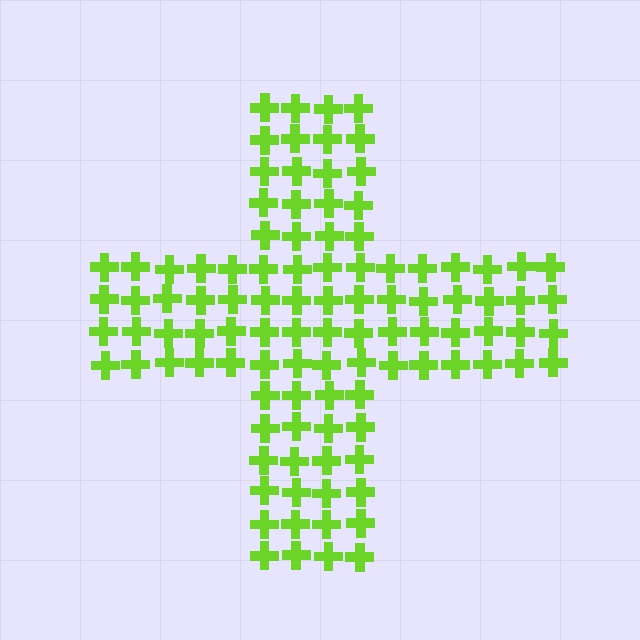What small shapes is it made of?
It is made of small crosses.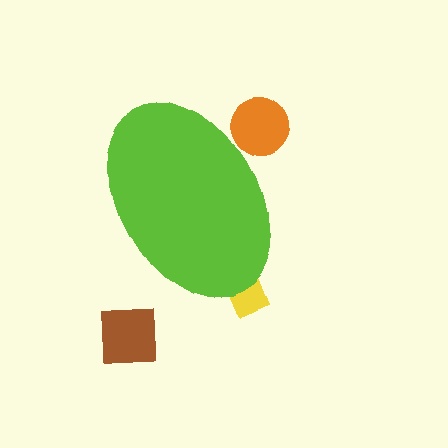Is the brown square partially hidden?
No, the brown square is fully visible.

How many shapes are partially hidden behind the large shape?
2 shapes are partially hidden.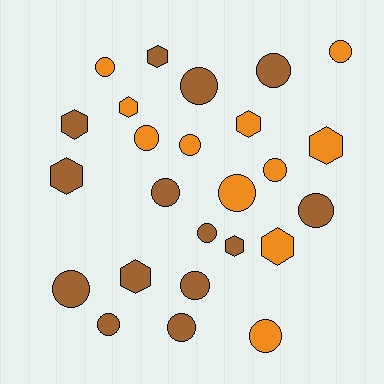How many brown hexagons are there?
There are 5 brown hexagons.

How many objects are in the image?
There are 25 objects.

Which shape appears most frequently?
Circle, with 16 objects.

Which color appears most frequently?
Brown, with 14 objects.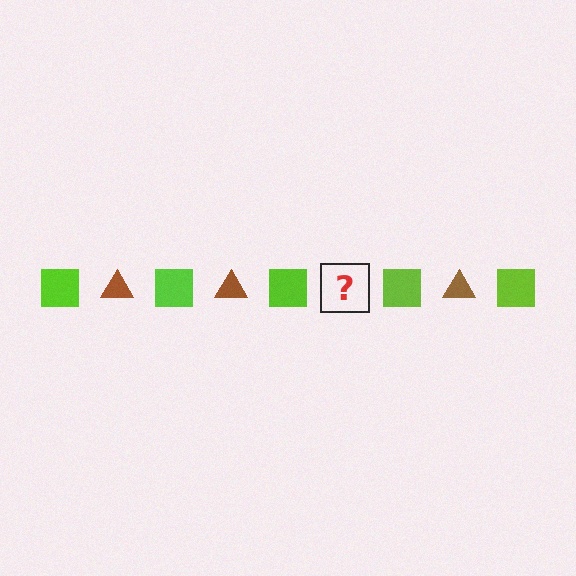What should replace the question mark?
The question mark should be replaced with a brown triangle.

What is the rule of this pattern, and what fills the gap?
The rule is that the pattern alternates between lime square and brown triangle. The gap should be filled with a brown triangle.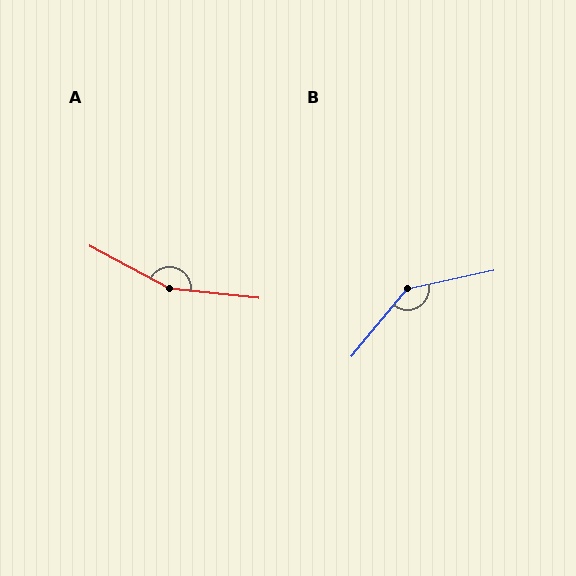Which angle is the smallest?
B, at approximately 142 degrees.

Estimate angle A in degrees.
Approximately 158 degrees.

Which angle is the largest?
A, at approximately 158 degrees.